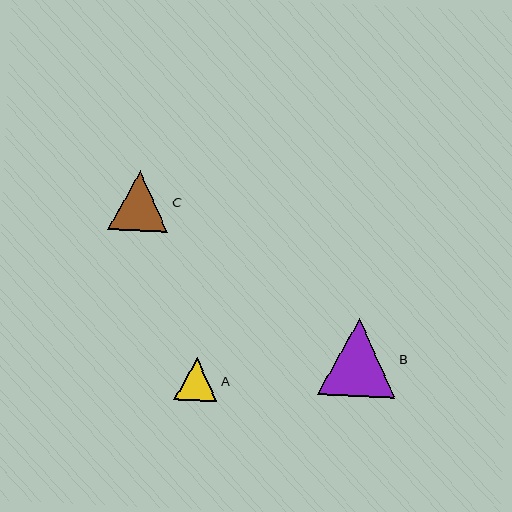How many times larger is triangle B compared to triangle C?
Triangle B is approximately 1.3 times the size of triangle C.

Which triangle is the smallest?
Triangle A is the smallest with a size of approximately 43 pixels.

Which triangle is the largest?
Triangle B is the largest with a size of approximately 78 pixels.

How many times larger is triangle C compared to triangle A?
Triangle C is approximately 1.4 times the size of triangle A.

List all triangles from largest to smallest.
From largest to smallest: B, C, A.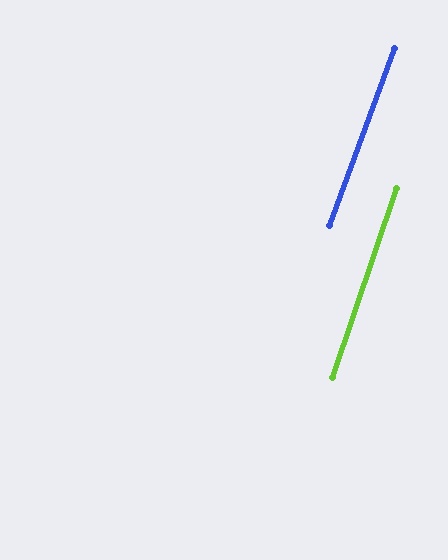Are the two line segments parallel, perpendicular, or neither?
Parallel — their directions differ by only 1.2°.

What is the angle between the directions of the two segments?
Approximately 1 degree.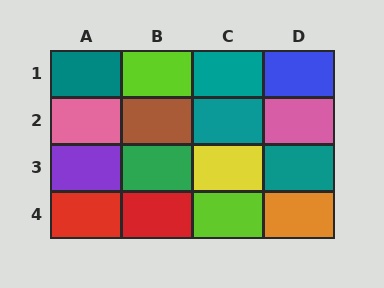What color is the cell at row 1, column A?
Teal.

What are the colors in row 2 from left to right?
Pink, brown, teal, pink.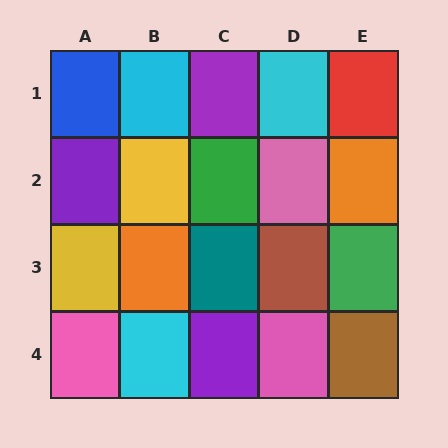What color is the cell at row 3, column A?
Yellow.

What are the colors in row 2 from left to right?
Purple, yellow, green, pink, orange.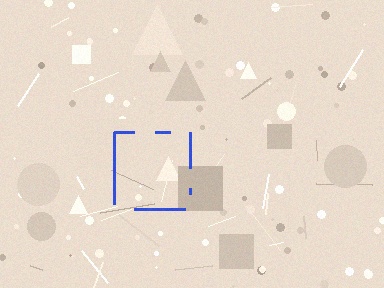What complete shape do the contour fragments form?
The contour fragments form a square.